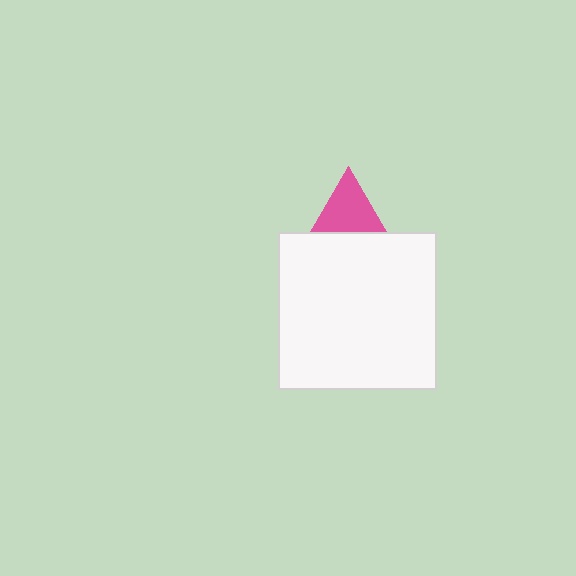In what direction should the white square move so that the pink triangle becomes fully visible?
The white square should move down. That is the shortest direction to clear the overlap and leave the pink triangle fully visible.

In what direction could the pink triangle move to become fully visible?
The pink triangle could move up. That would shift it out from behind the white square entirely.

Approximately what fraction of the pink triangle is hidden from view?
Roughly 63% of the pink triangle is hidden behind the white square.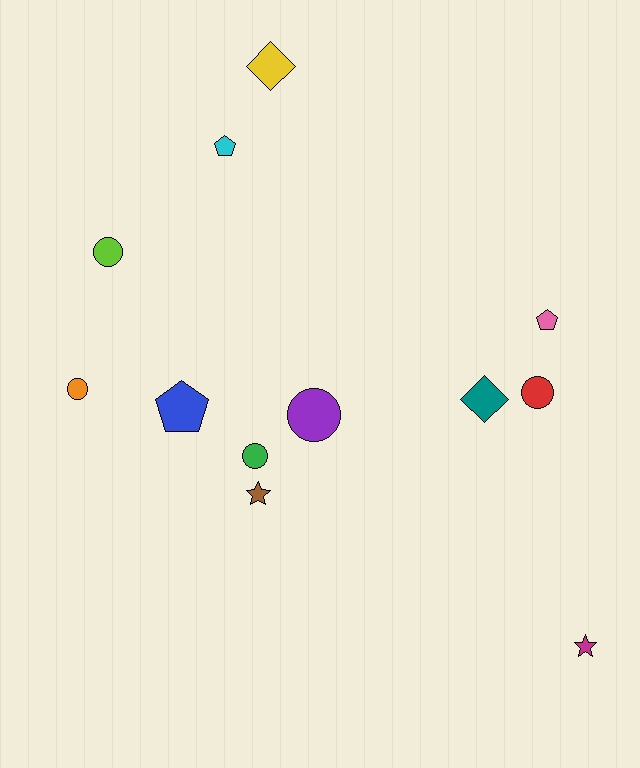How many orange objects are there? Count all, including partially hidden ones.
There is 1 orange object.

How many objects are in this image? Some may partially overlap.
There are 12 objects.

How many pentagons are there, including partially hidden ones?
There are 3 pentagons.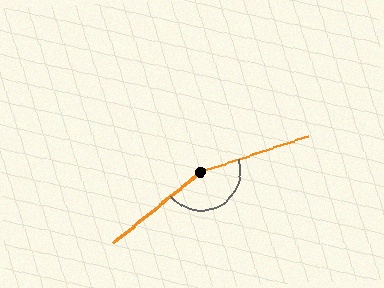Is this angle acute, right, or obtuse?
It is obtuse.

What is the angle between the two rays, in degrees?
Approximately 159 degrees.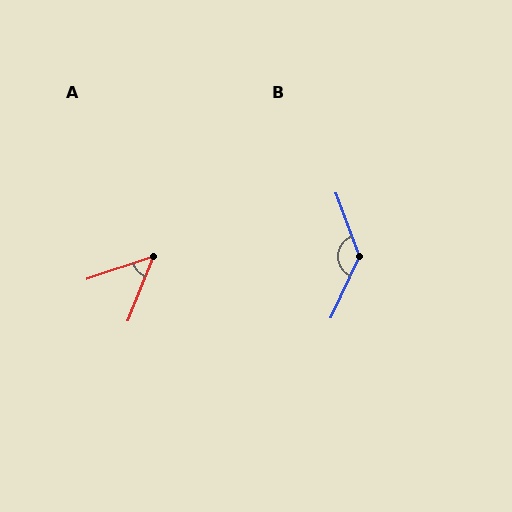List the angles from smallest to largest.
A (50°), B (135°).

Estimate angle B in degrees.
Approximately 135 degrees.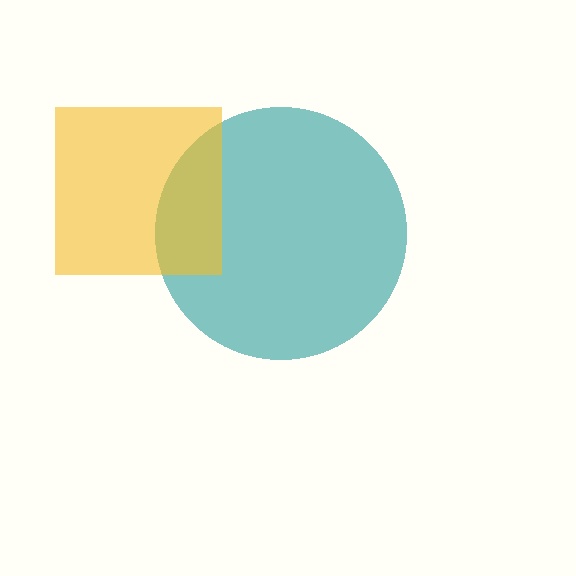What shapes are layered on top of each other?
The layered shapes are: a teal circle, a yellow square.